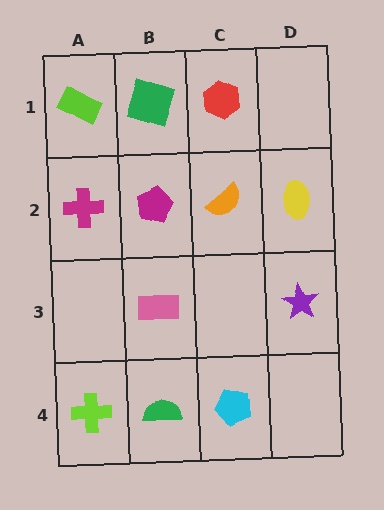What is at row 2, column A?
A magenta cross.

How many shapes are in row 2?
4 shapes.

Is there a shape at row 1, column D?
No, that cell is empty.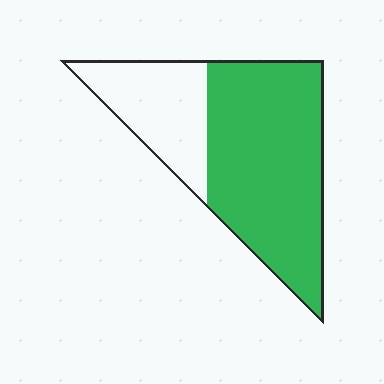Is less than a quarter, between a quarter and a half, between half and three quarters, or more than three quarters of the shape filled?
Between half and three quarters.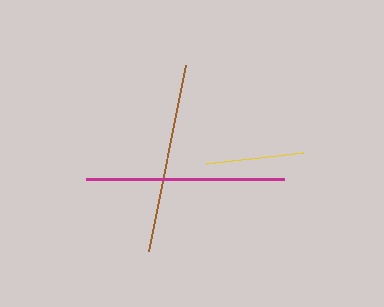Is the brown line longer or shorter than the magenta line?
The magenta line is longer than the brown line.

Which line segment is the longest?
The magenta line is the longest at approximately 198 pixels.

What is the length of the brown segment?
The brown segment is approximately 189 pixels long.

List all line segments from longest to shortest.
From longest to shortest: magenta, brown, yellow.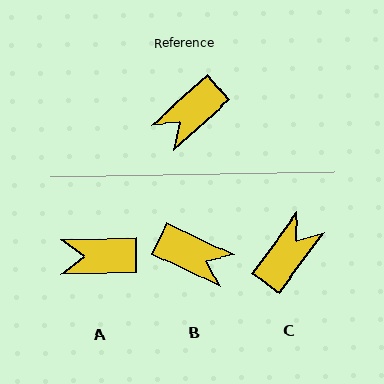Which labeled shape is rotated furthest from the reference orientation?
C, about 169 degrees away.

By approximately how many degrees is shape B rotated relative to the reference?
Approximately 112 degrees counter-clockwise.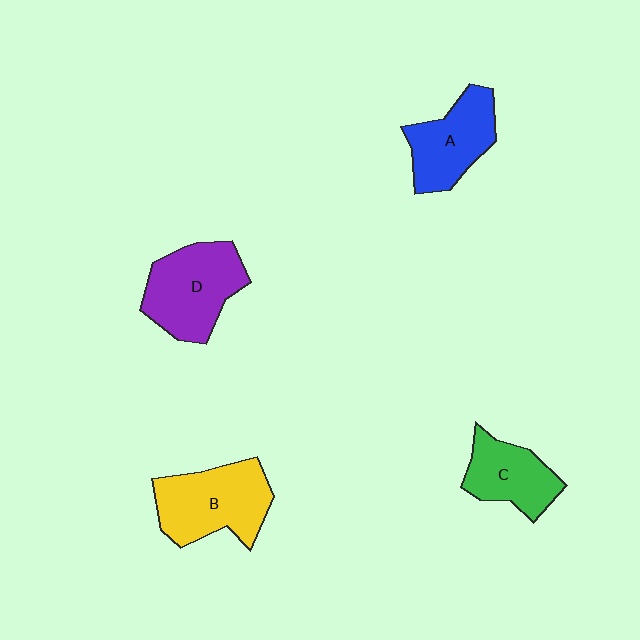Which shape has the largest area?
Shape B (yellow).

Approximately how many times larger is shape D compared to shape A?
Approximately 1.2 times.